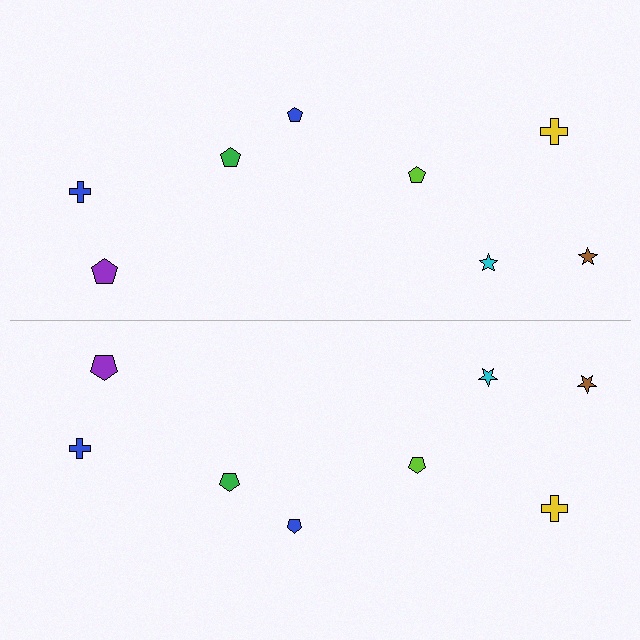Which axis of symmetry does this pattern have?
The pattern has a horizontal axis of symmetry running through the center of the image.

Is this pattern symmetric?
Yes, this pattern has bilateral (reflection) symmetry.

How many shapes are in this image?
There are 16 shapes in this image.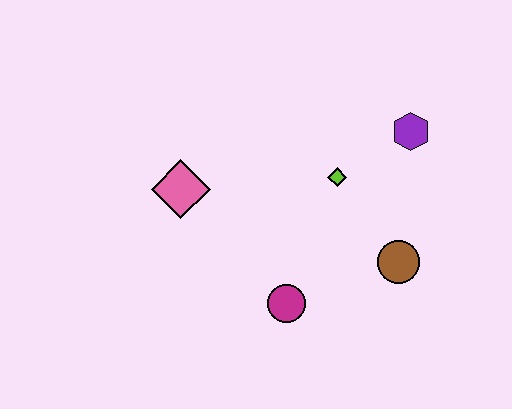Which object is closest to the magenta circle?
The brown circle is closest to the magenta circle.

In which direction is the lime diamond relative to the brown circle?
The lime diamond is above the brown circle.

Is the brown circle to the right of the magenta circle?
Yes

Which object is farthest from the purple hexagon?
The pink diamond is farthest from the purple hexagon.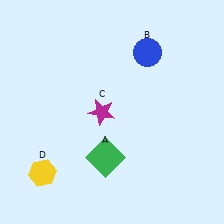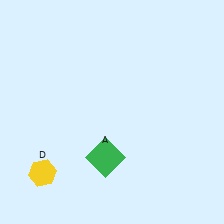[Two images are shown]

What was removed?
The blue circle (B), the magenta star (C) were removed in Image 2.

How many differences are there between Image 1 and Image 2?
There are 2 differences between the two images.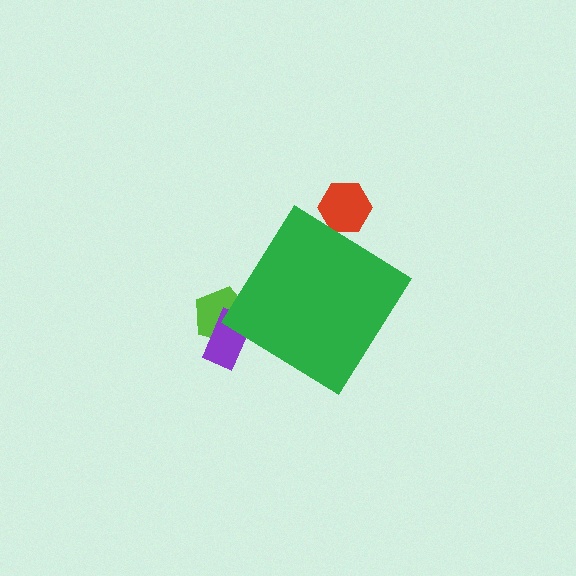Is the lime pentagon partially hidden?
Yes, the lime pentagon is partially hidden behind the green diamond.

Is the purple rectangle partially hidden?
Yes, the purple rectangle is partially hidden behind the green diamond.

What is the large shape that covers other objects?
A green diamond.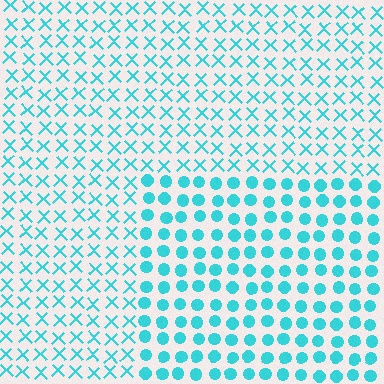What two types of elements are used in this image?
The image uses circles inside the rectangle region and X marks outside it.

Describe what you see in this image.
The image is filled with small cyan elements arranged in a uniform grid. A rectangle-shaped region contains circles, while the surrounding area contains X marks. The boundary is defined purely by the change in element shape.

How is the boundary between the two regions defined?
The boundary is defined by a change in element shape: circles inside vs. X marks outside. All elements share the same color and spacing.